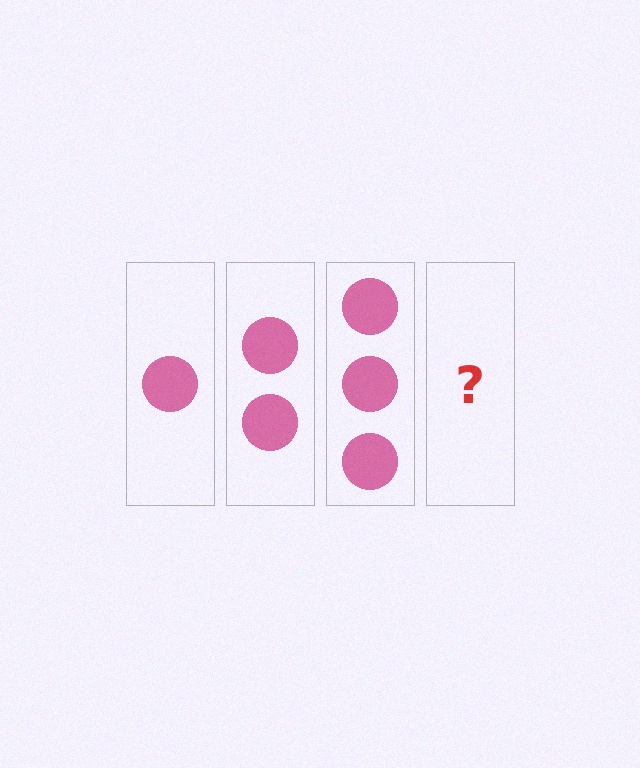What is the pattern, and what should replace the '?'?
The pattern is that each step adds one more circle. The '?' should be 4 circles.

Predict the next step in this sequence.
The next step is 4 circles.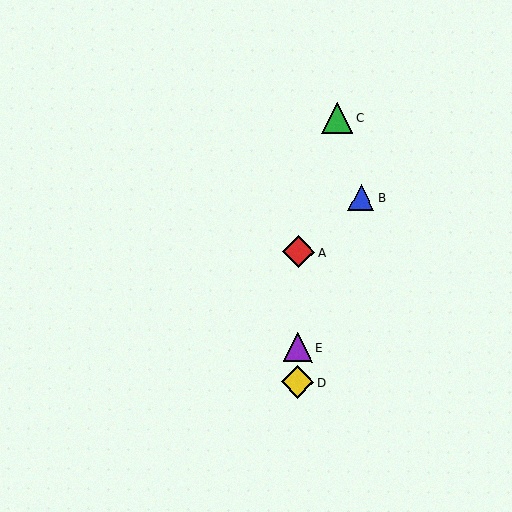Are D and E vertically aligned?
Yes, both are at x≈298.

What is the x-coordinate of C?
Object C is at x≈337.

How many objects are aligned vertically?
3 objects (A, D, E) are aligned vertically.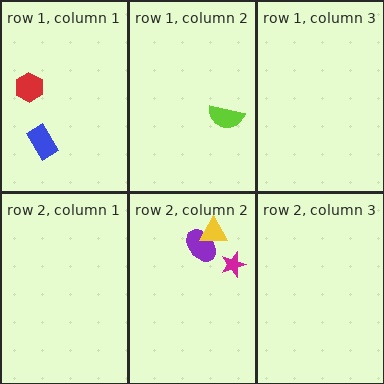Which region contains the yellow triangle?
The row 2, column 2 region.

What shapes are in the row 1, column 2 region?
The lime semicircle.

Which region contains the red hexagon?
The row 1, column 1 region.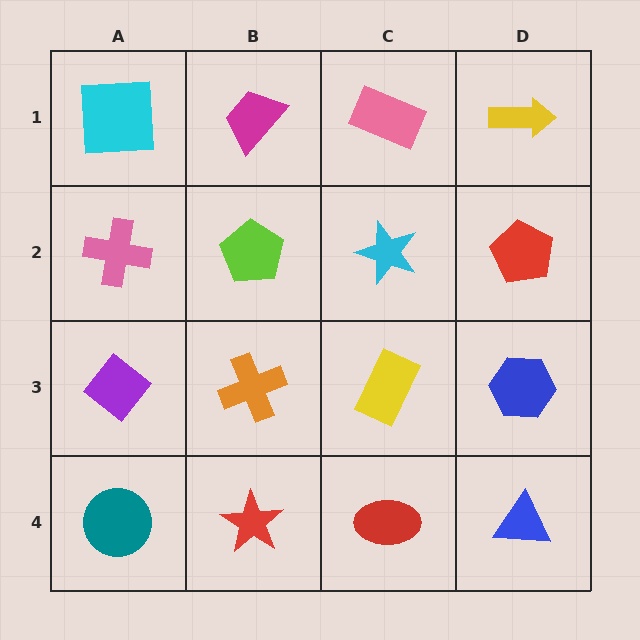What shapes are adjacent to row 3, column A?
A pink cross (row 2, column A), a teal circle (row 4, column A), an orange cross (row 3, column B).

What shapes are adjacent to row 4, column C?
A yellow rectangle (row 3, column C), a red star (row 4, column B), a blue triangle (row 4, column D).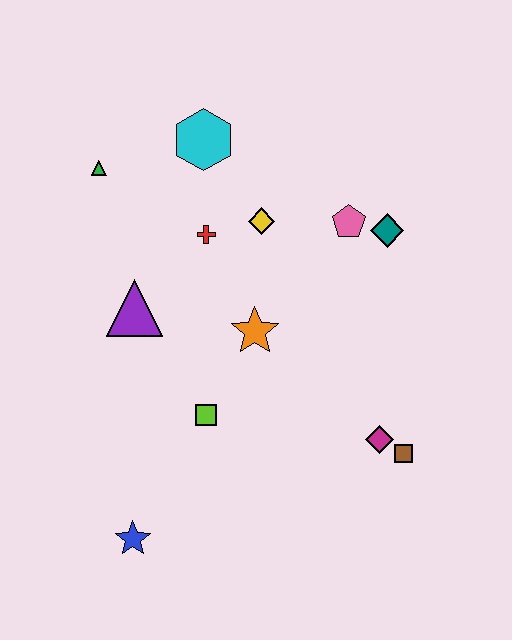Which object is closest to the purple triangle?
The red cross is closest to the purple triangle.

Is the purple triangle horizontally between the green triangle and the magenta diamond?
Yes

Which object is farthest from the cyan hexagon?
The blue star is farthest from the cyan hexagon.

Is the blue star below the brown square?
Yes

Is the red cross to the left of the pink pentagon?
Yes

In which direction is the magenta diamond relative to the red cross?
The magenta diamond is below the red cross.